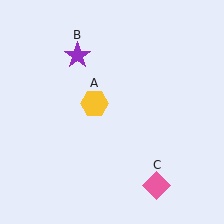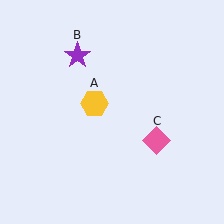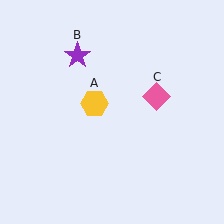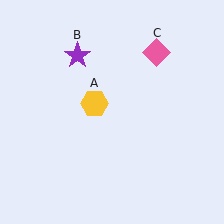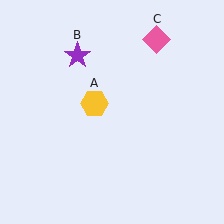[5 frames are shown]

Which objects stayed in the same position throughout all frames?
Yellow hexagon (object A) and purple star (object B) remained stationary.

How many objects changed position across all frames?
1 object changed position: pink diamond (object C).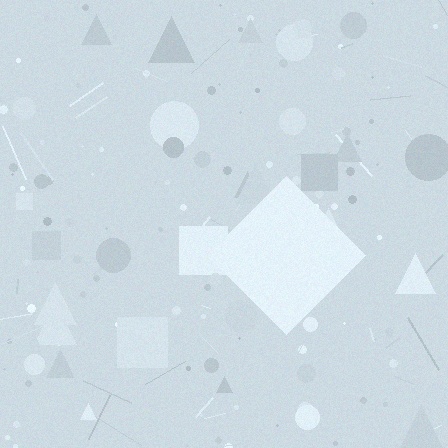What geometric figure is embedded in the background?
A diamond is embedded in the background.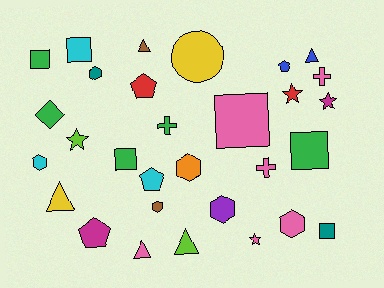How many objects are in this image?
There are 30 objects.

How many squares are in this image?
There are 6 squares.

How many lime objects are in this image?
There are 2 lime objects.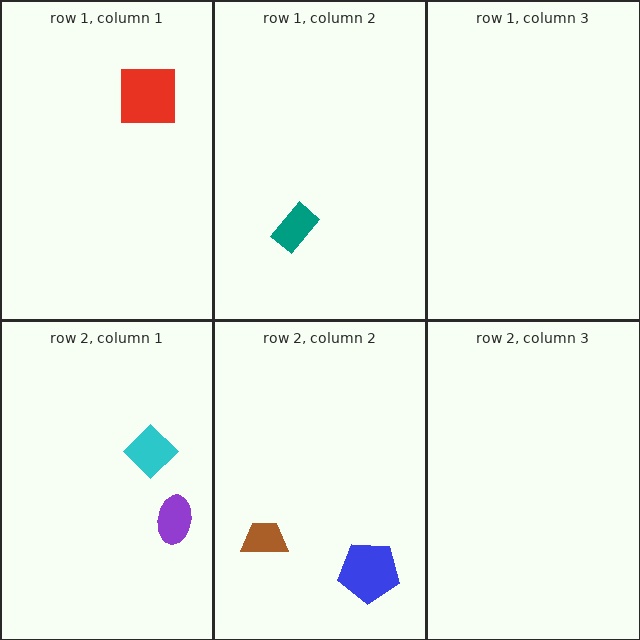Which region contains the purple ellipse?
The row 2, column 1 region.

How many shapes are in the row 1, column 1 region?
1.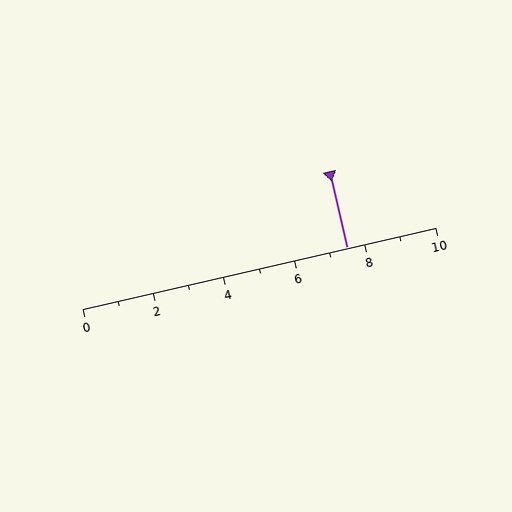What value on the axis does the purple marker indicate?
The marker indicates approximately 7.5.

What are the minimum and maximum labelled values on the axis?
The axis runs from 0 to 10.